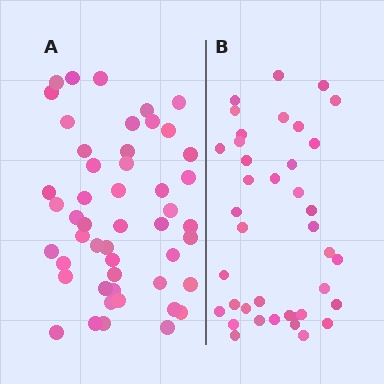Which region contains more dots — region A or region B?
Region A (the left region) has more dots.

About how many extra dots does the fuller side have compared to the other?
Region A has roughly 10 or so more dots than region B.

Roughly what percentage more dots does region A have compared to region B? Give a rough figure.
About 25% more.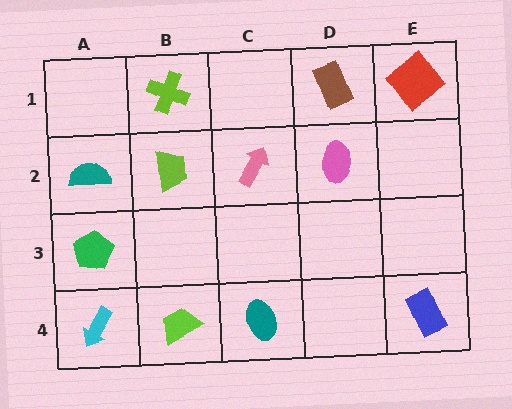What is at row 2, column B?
A lime trapezoid.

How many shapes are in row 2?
4 shapes.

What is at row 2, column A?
A teal semicircle.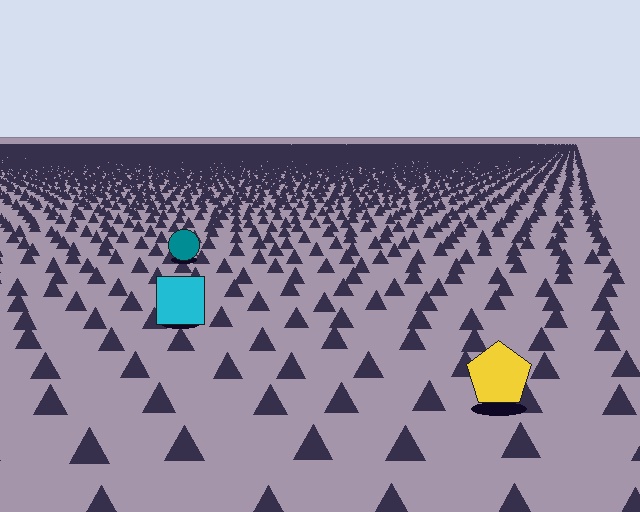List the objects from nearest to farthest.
From nearest to farthest: the yellow pentagon, the cyan square, the teal circle.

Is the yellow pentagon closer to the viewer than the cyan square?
Yes. The yellow pentagon is closer — you can tell from the texture gradient: the ground texture is coarser near it.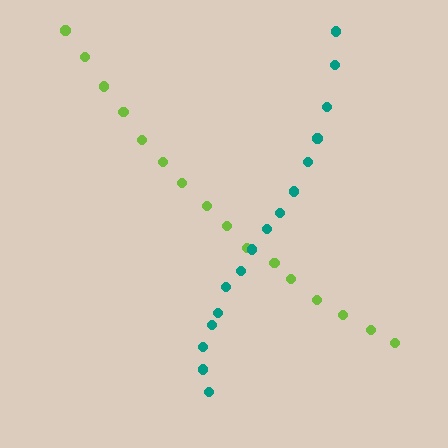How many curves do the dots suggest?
There are 2 distinct paths.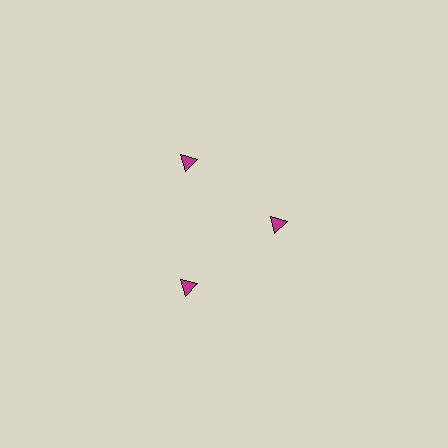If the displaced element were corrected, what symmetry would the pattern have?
It would have 3-fold rotational symmetry — the pattern would map onto itself every 120 degrees.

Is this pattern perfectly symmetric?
No. The 3 magenta triangles are arranged in a ring, but one element near the 3 o'clock position is pulled inward toward the center, breaking the 3-fold rotational symmetry.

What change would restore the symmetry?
The symmetry would be restored by moving it outward, back onto the ring so that all 3 triangles sit at equal angles and equal distance from the center.